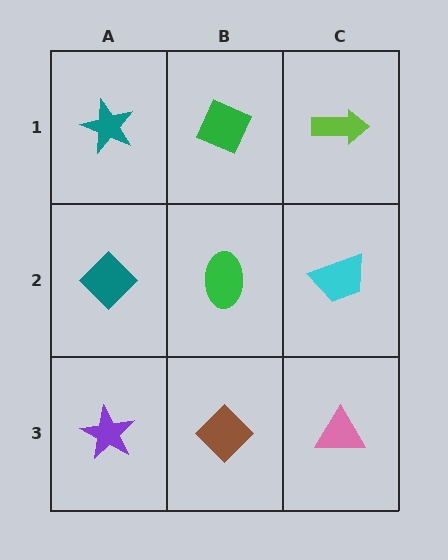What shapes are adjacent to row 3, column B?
A green ellipse (row 2, column B), a purple star (row 3, column A), a pink triangle (row 3, column C).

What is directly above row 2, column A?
A teal star.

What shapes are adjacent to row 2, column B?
A green diamond (row 1, column B), a brown diamond (row 3, column B), a teal diamond (row 2, column A), a cyan trapezoid (row 2, column C).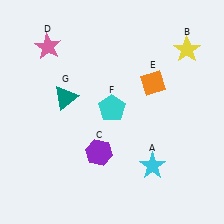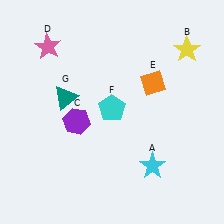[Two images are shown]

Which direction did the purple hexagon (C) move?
The purple hexagon (C) moved up.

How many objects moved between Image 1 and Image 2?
1 object moved between the two images.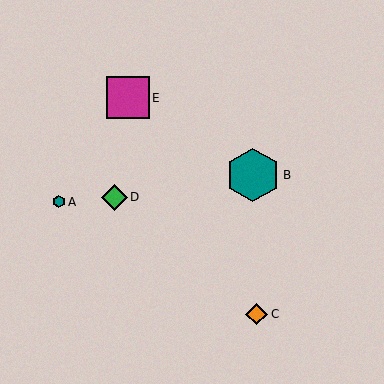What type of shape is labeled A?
Shape A is a teal hexagon.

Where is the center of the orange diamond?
The center of the orange diamond is at (257, 314).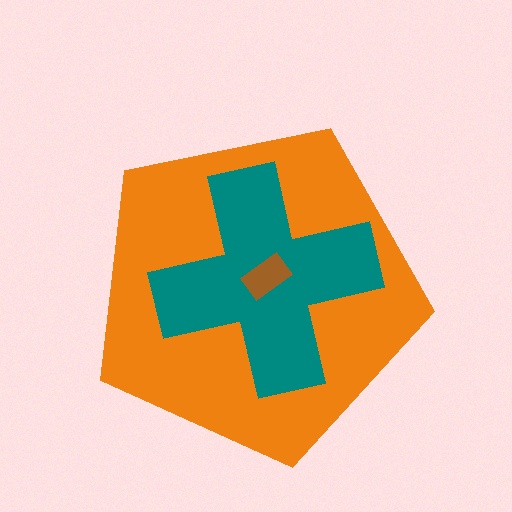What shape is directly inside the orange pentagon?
The teal cross.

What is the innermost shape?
The brown rectangle.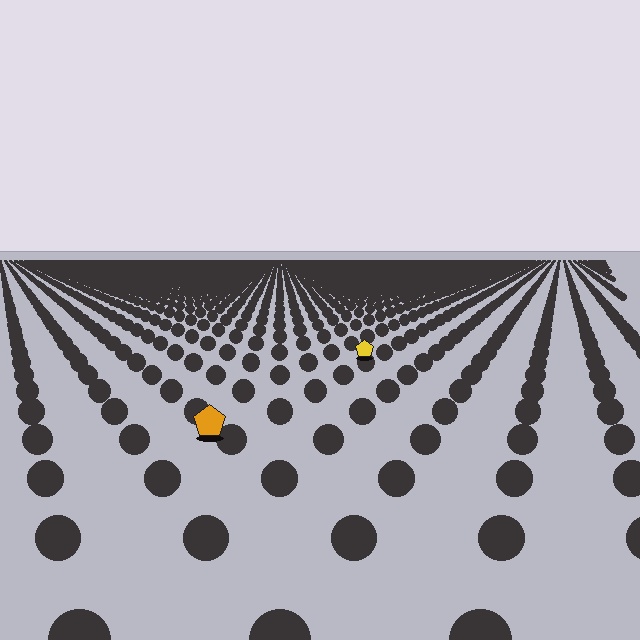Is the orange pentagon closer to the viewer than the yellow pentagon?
Yes. The orange pentagon is closer — you can tell from the texture gradient: the ground texture is coarser near it.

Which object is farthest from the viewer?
The yellow pentagon is farthest from the viewer. It appears smaller and the ground texture around it is denser.